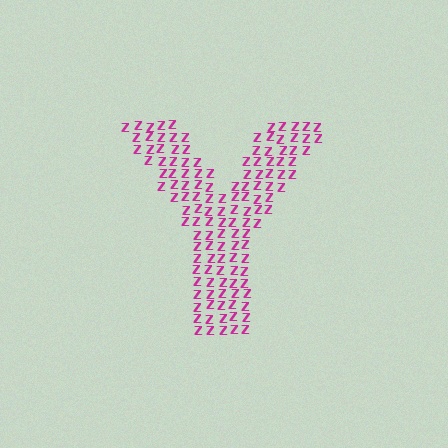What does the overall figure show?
The overall figure shows the letter Y.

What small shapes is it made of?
It is made of small letter Z's.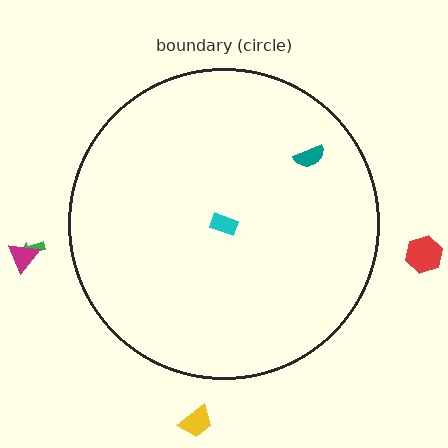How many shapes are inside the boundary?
2 inside, 4 outside.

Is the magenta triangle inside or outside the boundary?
Outside.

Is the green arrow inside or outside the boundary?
Outside.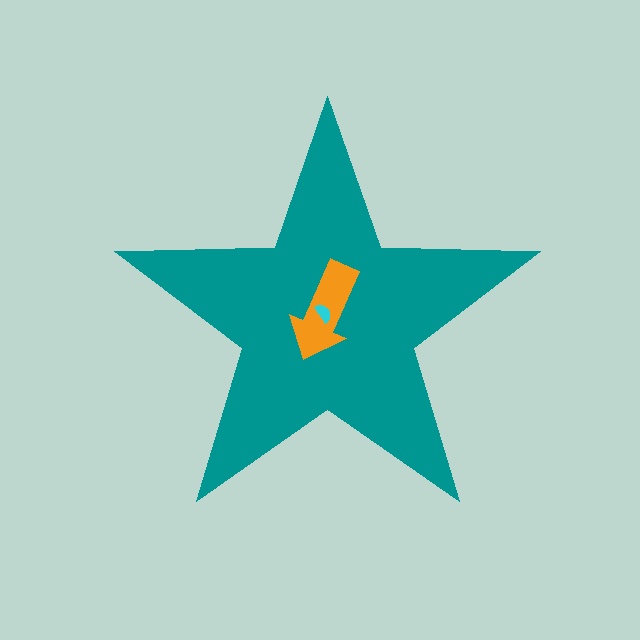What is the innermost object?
The cyan semicircle.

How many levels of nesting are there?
3.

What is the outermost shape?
The teal star.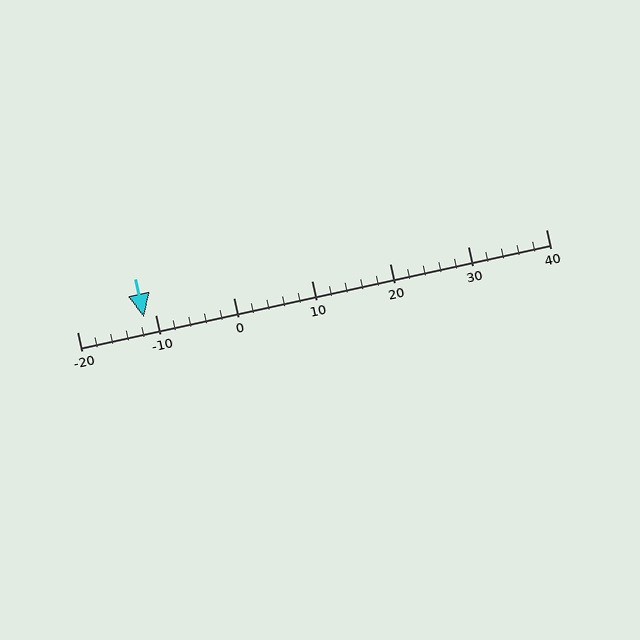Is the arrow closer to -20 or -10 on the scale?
The arrow is closer to -10.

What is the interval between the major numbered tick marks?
The major tick marks are spaced 10 units apart.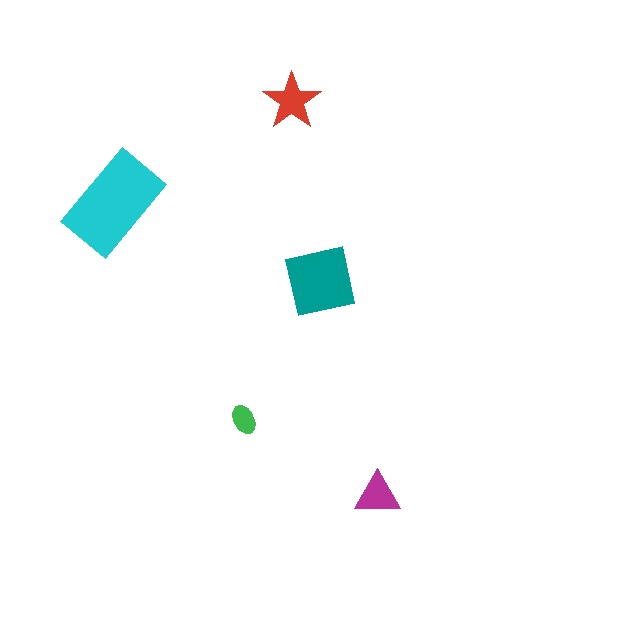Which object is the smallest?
The green ellipse.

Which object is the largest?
The cyan rectangle.